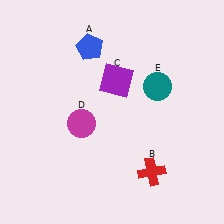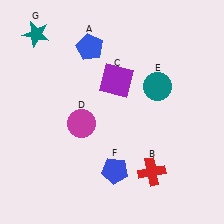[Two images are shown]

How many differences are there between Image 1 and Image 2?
There are 2 differences between the two images.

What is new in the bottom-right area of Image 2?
A blue pentagon (F) was added in the bottom-right area of Image 2.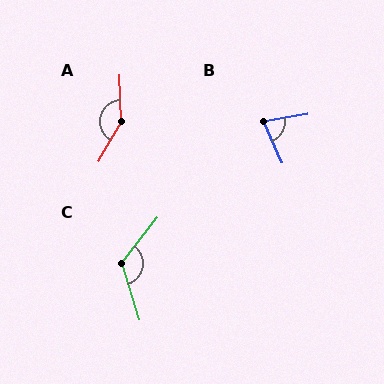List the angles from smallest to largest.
B (75°), C (124°), A (148°).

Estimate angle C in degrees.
Approximately 124 degrees.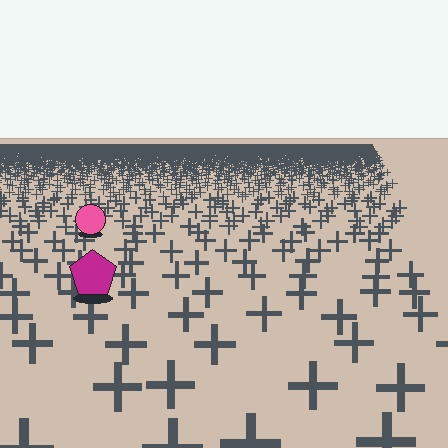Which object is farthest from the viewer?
The pink circle is farthest from the viewer. It appears smaller and the ground texture around it is denser.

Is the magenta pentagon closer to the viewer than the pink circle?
Yes. The magenta pentagon is closer — you can tell from the texture gradient: the ground texture is coarser near it.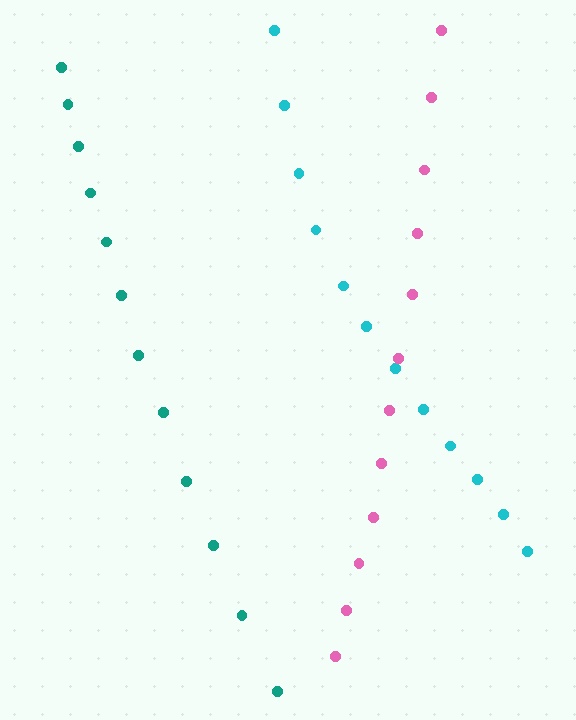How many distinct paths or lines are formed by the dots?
There are 3 distinct paths.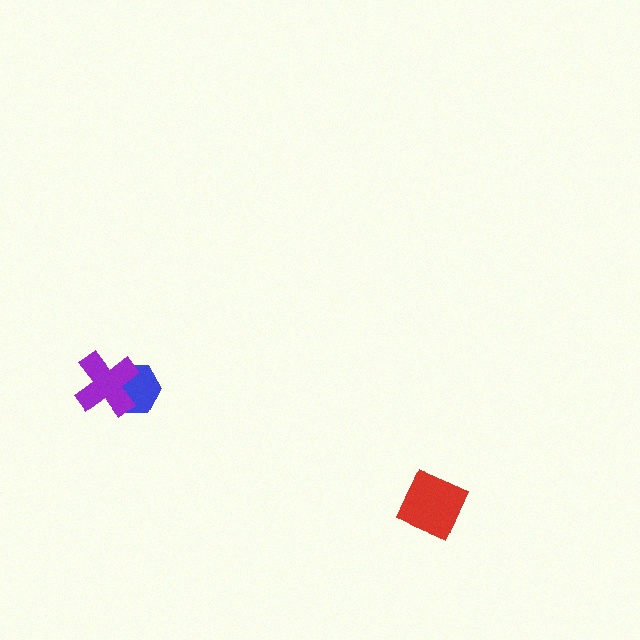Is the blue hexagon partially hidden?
Yes, it is partially covered by another shape.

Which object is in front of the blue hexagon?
The purple cross is in front of the blue hexagon.